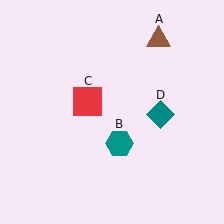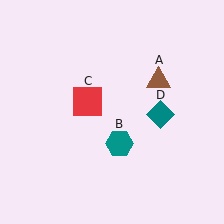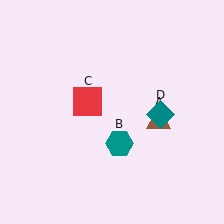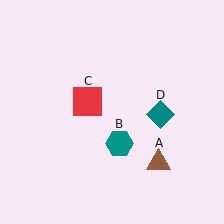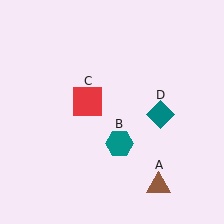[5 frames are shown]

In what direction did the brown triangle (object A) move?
The brown triangle (object A) moved down.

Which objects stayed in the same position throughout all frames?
Teal hexagon (object B) and red square (object C) and teal diamond (object D) remained stationary.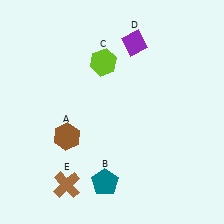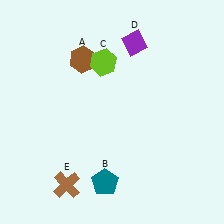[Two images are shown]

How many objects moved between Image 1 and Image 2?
1 object moved between the two images.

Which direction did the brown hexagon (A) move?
The brown hexagon (A) moved up.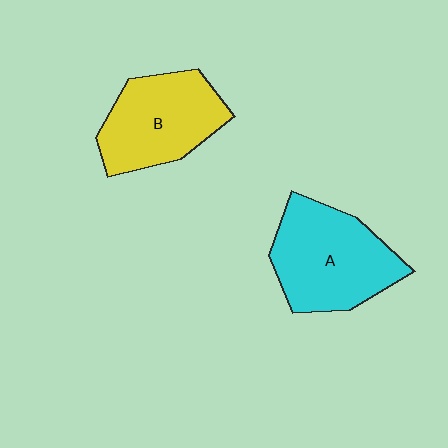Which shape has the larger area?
Shape A (cyan).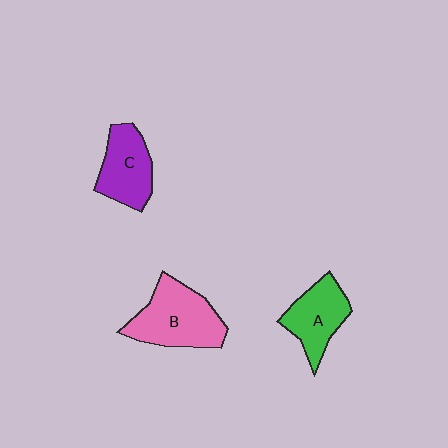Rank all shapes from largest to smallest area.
From largest to smallest: B (pink), C (purple), A (green).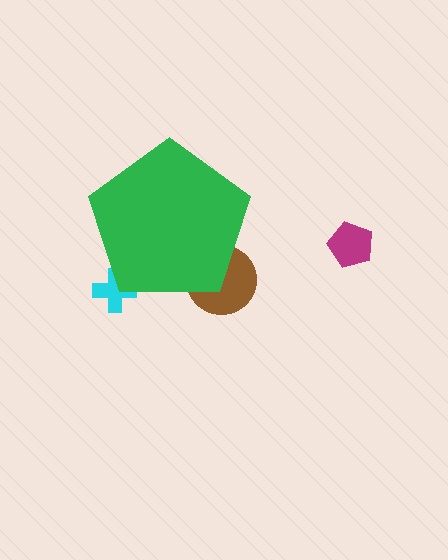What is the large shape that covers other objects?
A green pentagon.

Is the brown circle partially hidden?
Yes, the brown circle is partially hidden behind the green pentagon.